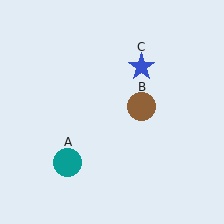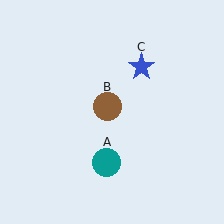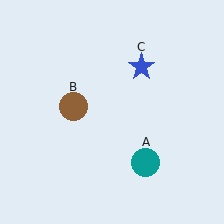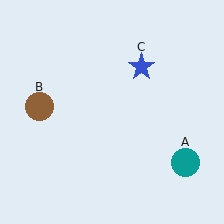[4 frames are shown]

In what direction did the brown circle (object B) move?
The brown circle (object B) moved left.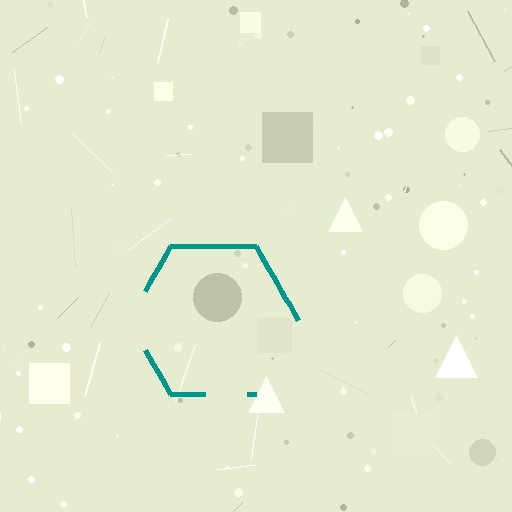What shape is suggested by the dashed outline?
The dashed outline suggests a hexagon.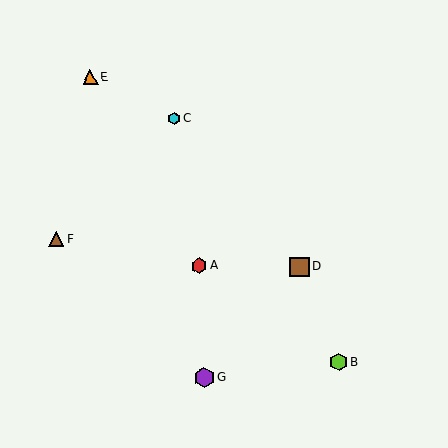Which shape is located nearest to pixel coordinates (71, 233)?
The brown triangle (labeled F) at (57, 239) is nearest to that location.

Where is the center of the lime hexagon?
The center of the lime hexagon is at (339, 362).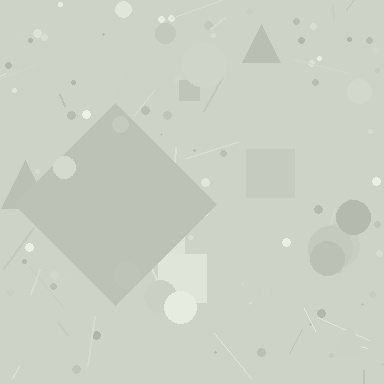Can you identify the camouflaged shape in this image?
The camouflaged shape is a diamond.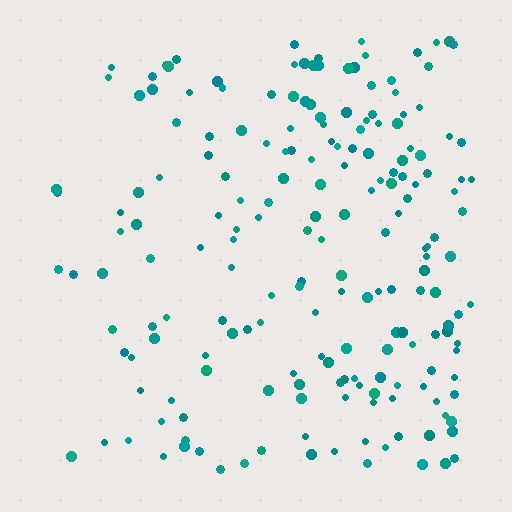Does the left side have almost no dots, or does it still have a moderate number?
Still a moderate number, just noticeably fewer than the right.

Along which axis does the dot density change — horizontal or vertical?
Horizontal.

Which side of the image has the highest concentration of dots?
The right.